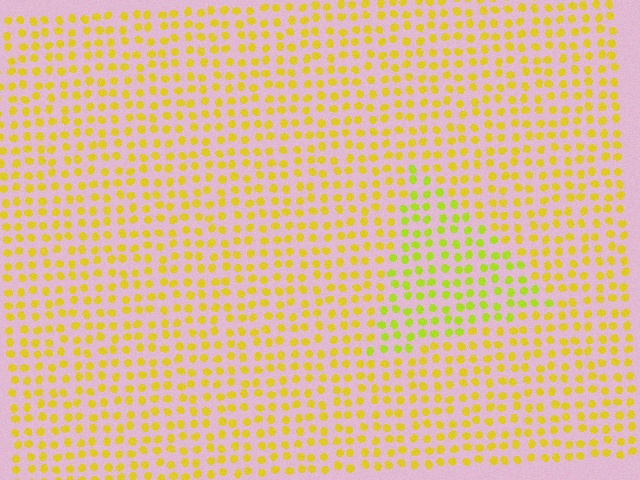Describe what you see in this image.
The image is filled with small yellow elements in a uniform arrangement. A triangle-shaped region is visible where the elements are tinted to a slightly different hue, forming a subtle color boundary.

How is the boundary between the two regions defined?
The boundary is defined purely by a slight shift in hue (about 25 degrees). Spacing, size, and orientation are identical on both sides.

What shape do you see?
I see a triangle.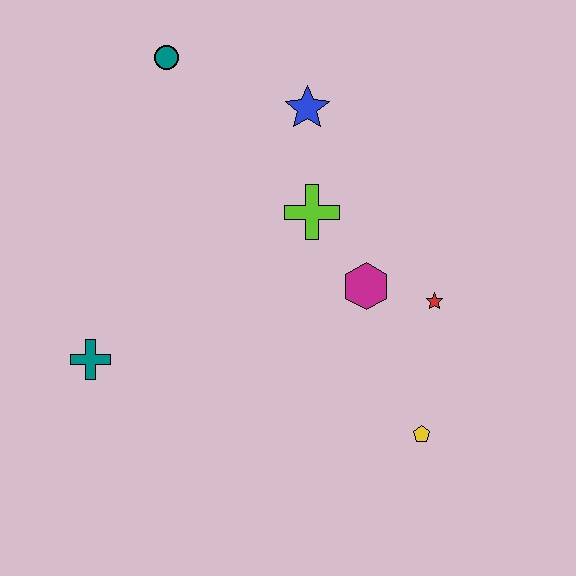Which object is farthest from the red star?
The teal circle is farthest from the red star.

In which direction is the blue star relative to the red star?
The blue star is above the red star.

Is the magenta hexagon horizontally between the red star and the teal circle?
Yes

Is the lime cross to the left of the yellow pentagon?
Yes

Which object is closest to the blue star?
The lime cross is closest to the blue star.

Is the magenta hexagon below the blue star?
Yes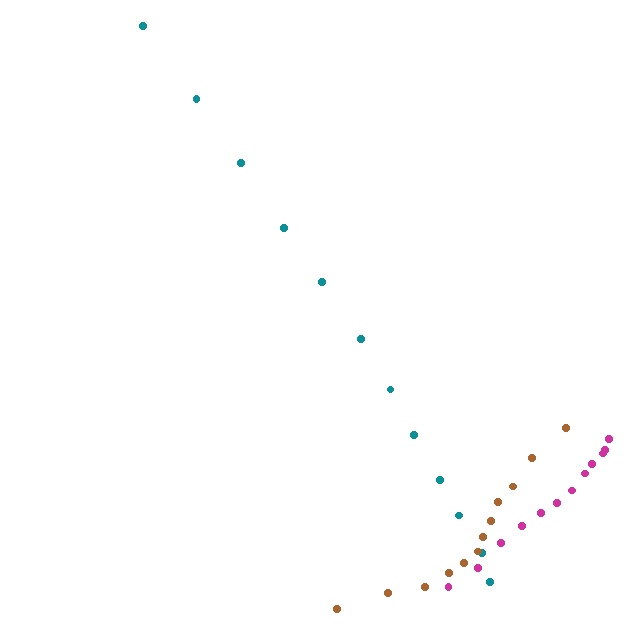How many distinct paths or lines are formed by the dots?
There are 3 distinct paths.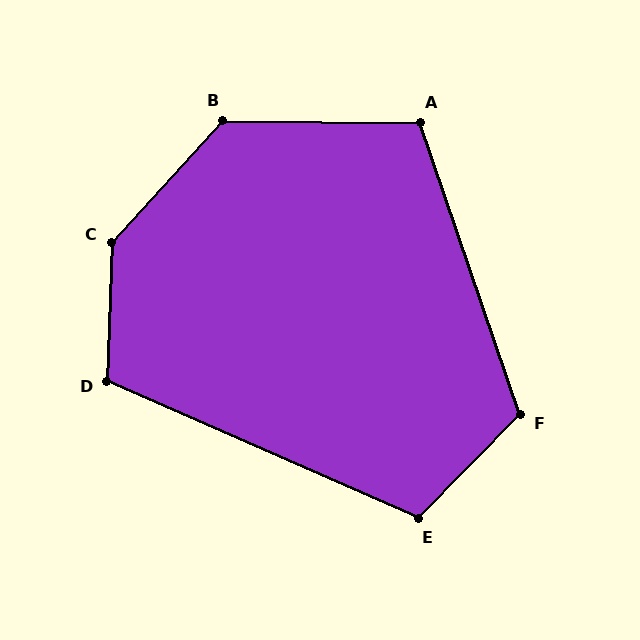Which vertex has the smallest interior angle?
A, at approximately 109 degrees.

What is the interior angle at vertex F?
Approximately 117 degrees (obtuse).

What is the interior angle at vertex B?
Approximately 132 degrees (obtuse).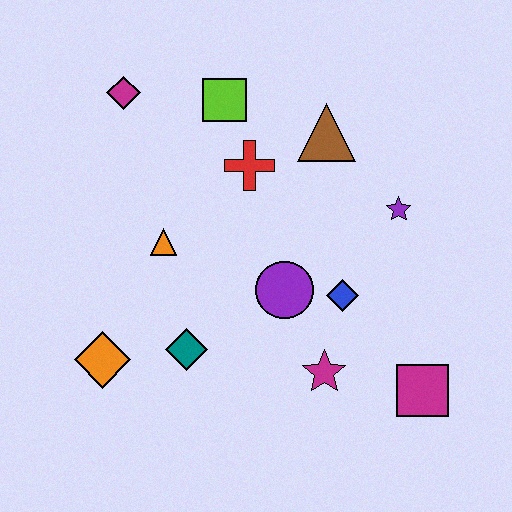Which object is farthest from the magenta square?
The magenta diamond is farthest from the magenta square.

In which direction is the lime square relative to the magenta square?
The lime square is above the magenta square.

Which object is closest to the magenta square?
The magenta star is closest to the magenta square.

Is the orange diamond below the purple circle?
Yes